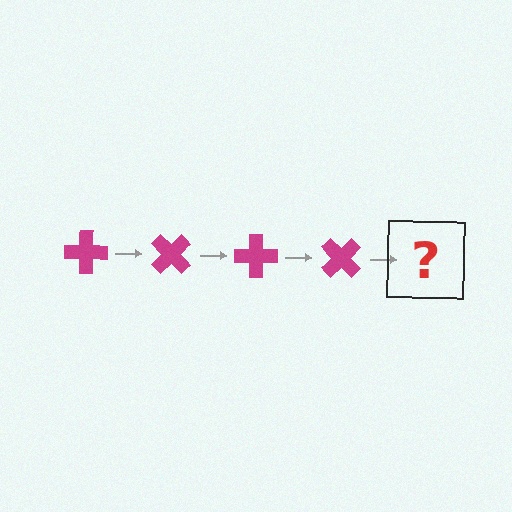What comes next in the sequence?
The next element should be a magenta cross rotated 180 degrees.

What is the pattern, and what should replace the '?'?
The pattern is that the cross rotates 45 degrees each step. The '?' should be a magenta cross rotated 180 degrees.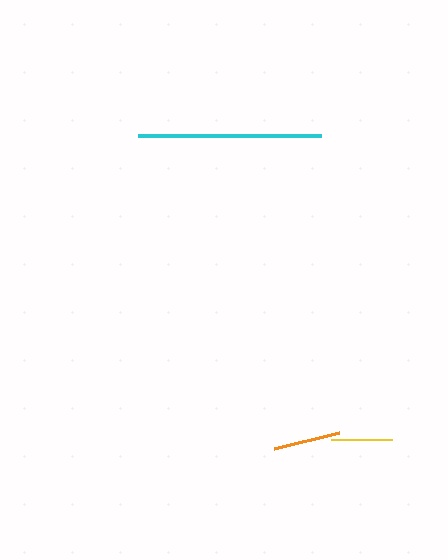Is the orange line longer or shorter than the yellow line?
The orange line is longer than the yellow line.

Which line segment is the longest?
The cyan line is the longest at approximately 183 pixels.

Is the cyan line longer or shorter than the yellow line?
The cyan line is longer than the yellow line.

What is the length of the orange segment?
The orange segment is approximately 67 pixels long.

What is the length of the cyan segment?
The cyan segment is approximately 183 pixels long.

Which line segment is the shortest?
The yellow line is the shortest at approximately 60 pixels.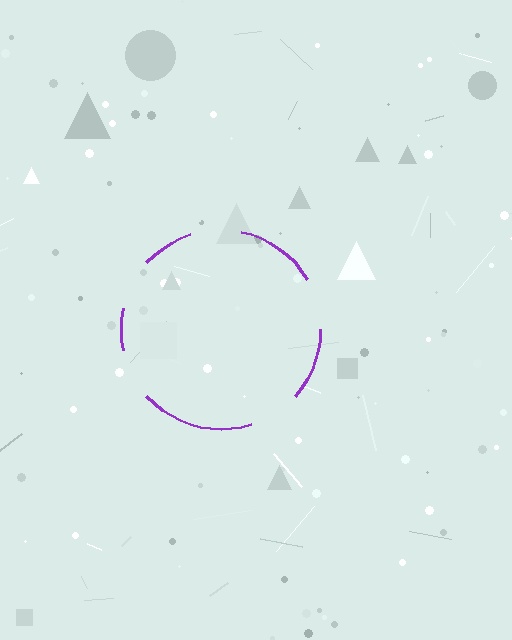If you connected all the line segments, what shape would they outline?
They would outline a circle.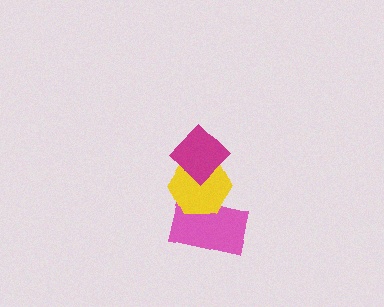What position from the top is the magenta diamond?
The magenta diamond is 1st from the top.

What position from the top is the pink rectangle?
The pink rectangle is 3rd from the top.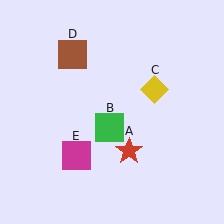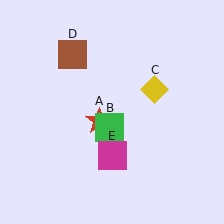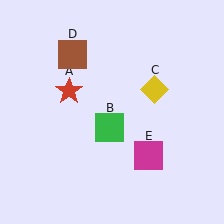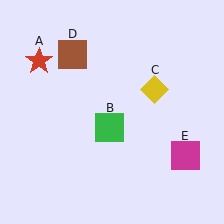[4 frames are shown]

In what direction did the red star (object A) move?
The red star (object A) moved up and to the left.